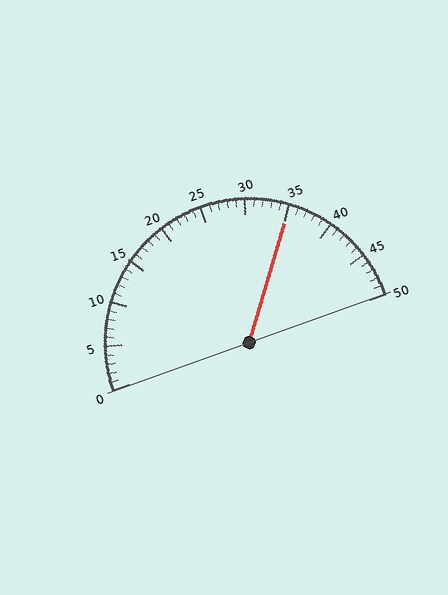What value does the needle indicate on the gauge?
The needle indicates approximately 35.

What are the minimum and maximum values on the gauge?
The gauge ranges from 0 to 50.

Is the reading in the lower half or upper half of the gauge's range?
The reading is in the upper half of the range (0 to 50).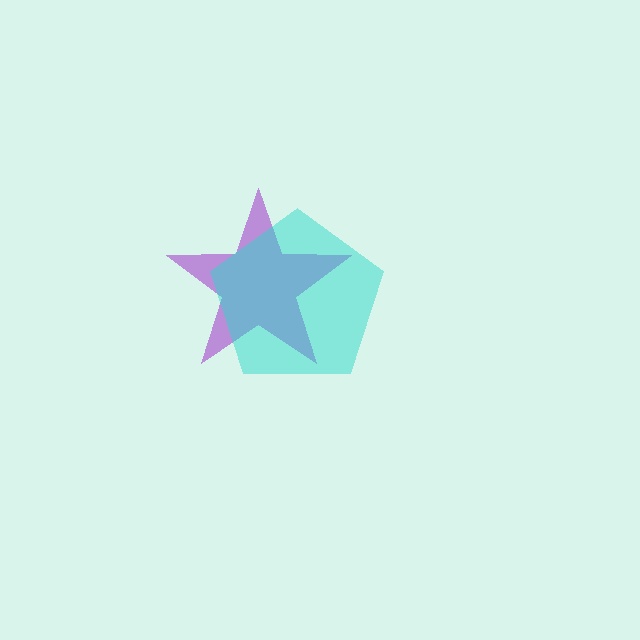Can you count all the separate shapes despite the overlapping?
Yes, there are 2 separate shapes.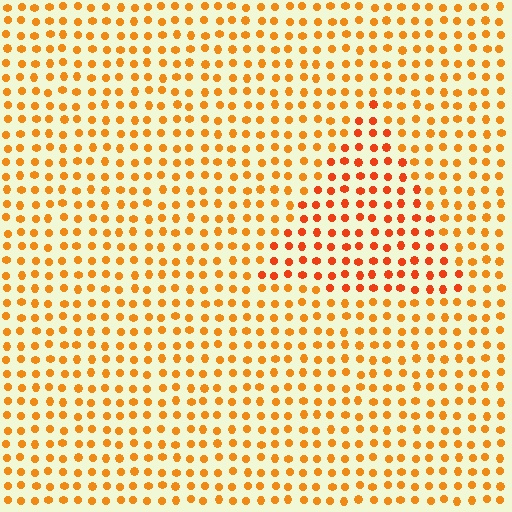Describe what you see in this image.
The image is filled with small orange elements in a uniform arrangement. A triangle-shaped region is visible where the elements are tinted to a slightly different hue, forming a subtle color boundary.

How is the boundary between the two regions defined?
The boundary is defined purely by a slight shift in hue (about 21 degrees). Spacing, size, and orientation are identical on both sides.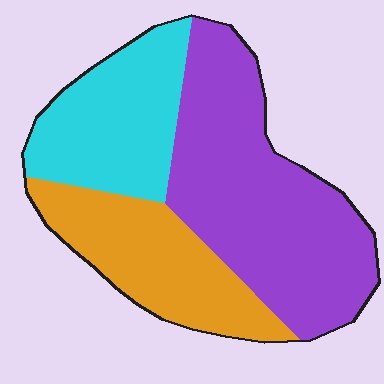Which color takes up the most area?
Purple, at roughly 50%.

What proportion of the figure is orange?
Orange covers around 25% of the figure.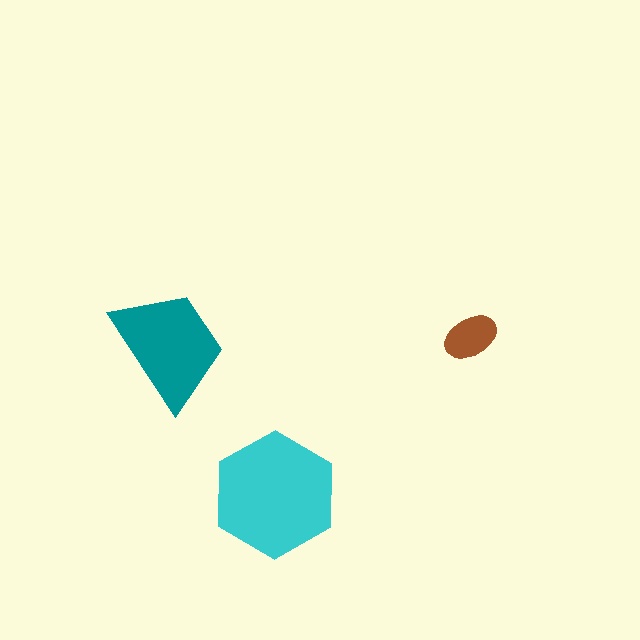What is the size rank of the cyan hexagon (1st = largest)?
1st.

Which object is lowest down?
The cyan hexagon is bottommost.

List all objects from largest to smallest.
The cyan hexagon, the teal trapezoid, the brown ellipse.